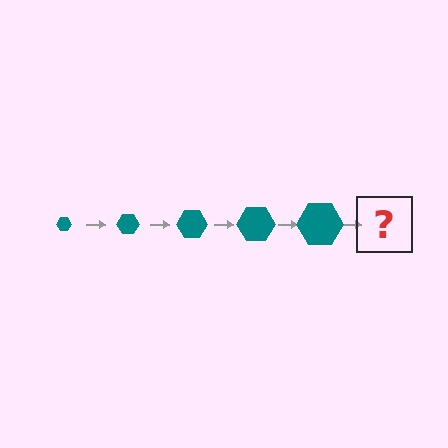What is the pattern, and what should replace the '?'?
The pattern is that the hexagon gets progressively larger each step. The '?' should be a teal hexagon, larger than the previous one.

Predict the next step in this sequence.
The next step is a teal hexagon, larger than the previous one.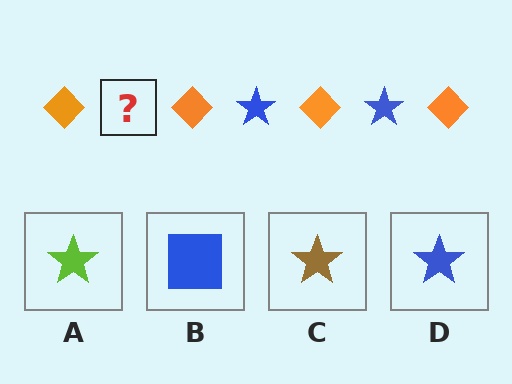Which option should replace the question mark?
Option D.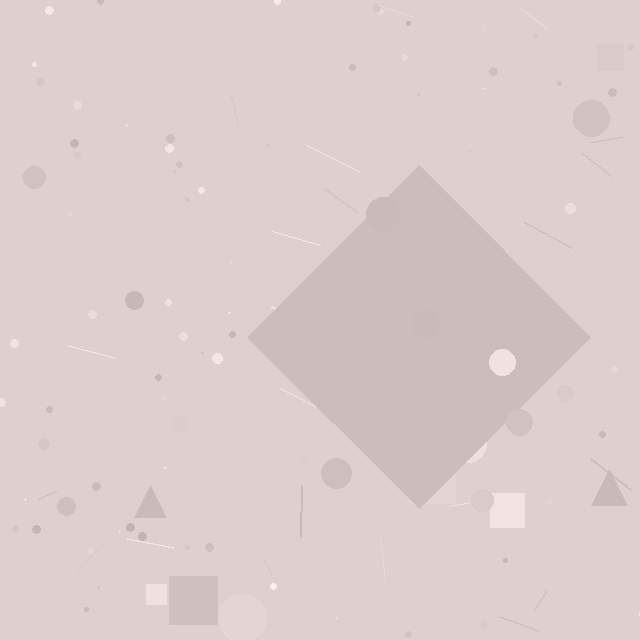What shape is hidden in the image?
A diamond is hidden in the image.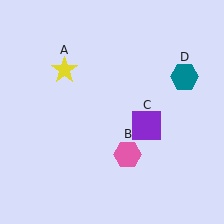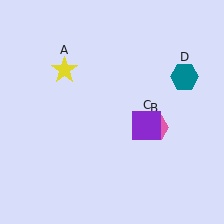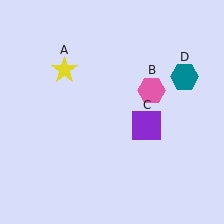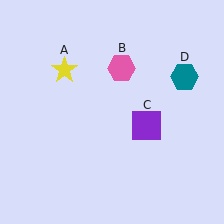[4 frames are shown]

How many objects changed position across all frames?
1 object changed position: pink hexagon (object B).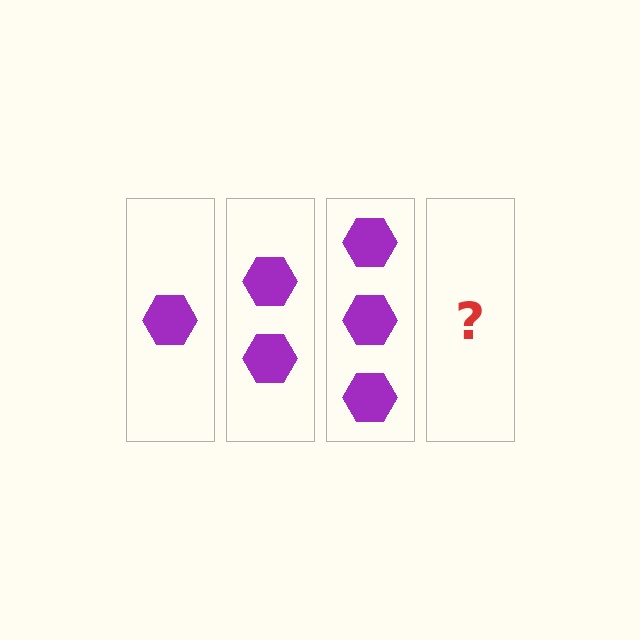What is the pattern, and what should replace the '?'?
The pattern is that each step adds one more hexagon. The '?' should be 4 hexagons.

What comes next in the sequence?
The next element should be 4 hexagons.